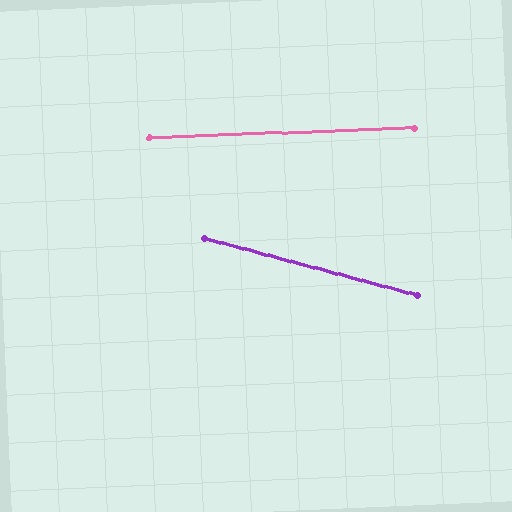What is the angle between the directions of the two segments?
Approximately 17 degrees.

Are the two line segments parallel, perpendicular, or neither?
Neither parallel nor perpendicular — they differ by about 17°.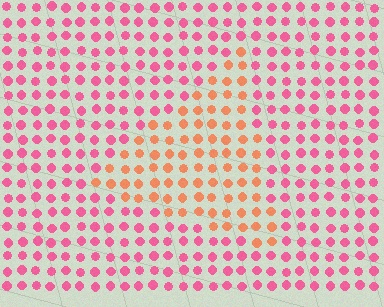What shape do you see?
I see a triangle.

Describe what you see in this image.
The image is filled with small pink elements in a uniform arrangement. A triangle-shaped region is visible where the elements are tinted to a slightly different hue, forming a subtle color boundary.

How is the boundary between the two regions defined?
The boundary is defined purely by a slight shift in hue (about 42 degrees). Spacing, size, and orientation are identical on both sides.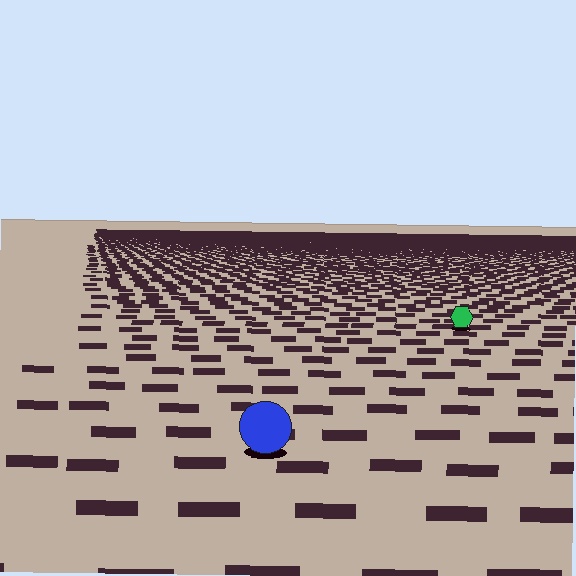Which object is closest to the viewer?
The blue circle is closest. The texture marks near it are larger and more spread out.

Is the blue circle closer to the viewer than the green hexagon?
Yes. The blue circle is closer — you can tell from the texture gradient: the ground texture is coarser near it.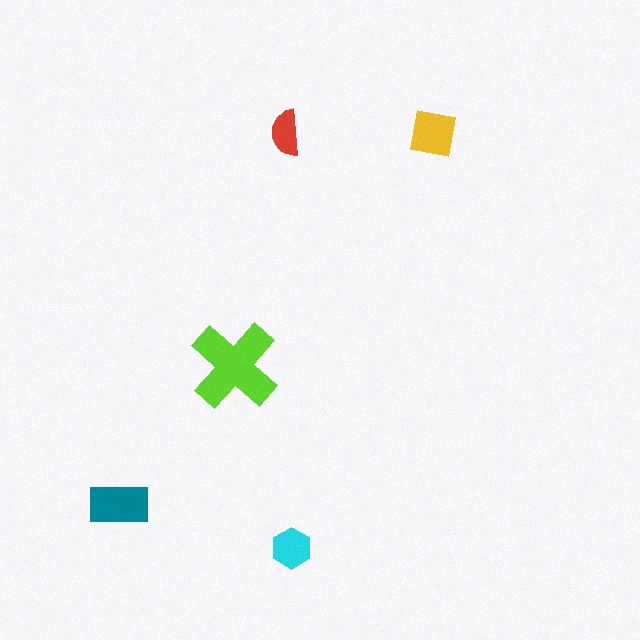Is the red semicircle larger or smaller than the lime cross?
Smaller.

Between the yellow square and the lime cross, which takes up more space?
The lime cross.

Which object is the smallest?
The red semicircle.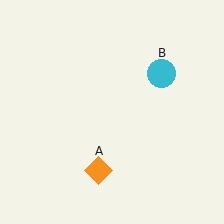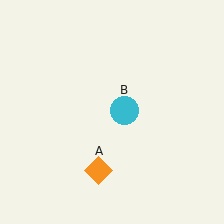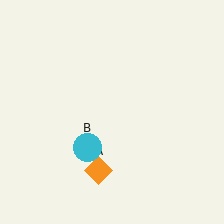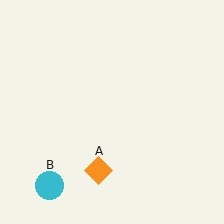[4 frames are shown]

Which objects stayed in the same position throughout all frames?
Orange diamond (object A) remained stationary.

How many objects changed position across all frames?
1 object changed position: cyan circle (object B).